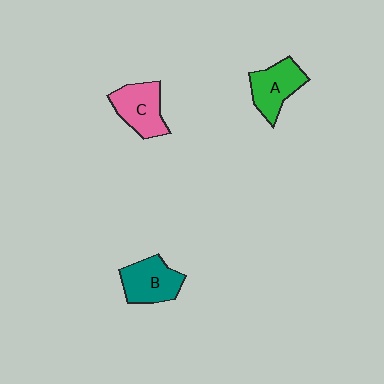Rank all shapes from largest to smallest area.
From largest to smallest: C (pink), B (teal), A (green).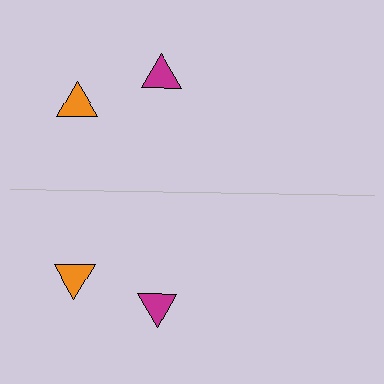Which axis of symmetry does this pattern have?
The pattern has a horizontal axis of symmetry running through the center of the image.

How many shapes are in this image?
There are 4 shapes in this image.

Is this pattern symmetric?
Yes, this pattern has bilateral (reflection) symmetry.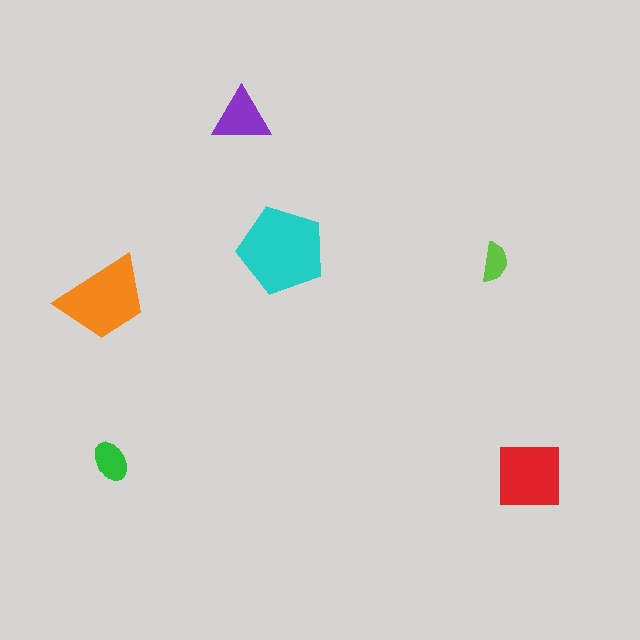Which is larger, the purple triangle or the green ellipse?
The purple triangle.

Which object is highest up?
The purple triangle is topmost.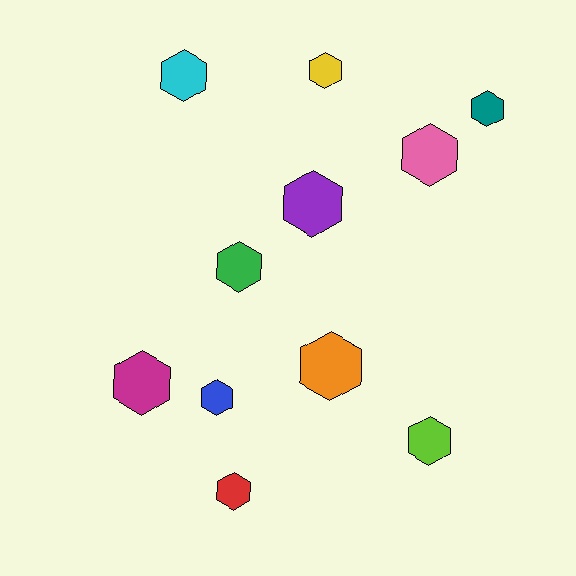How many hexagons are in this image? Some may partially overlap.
There are 11 hexagons.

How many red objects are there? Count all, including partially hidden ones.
There is 1 red object.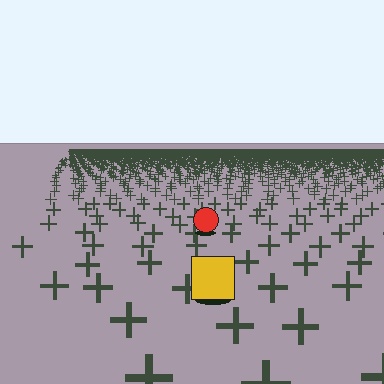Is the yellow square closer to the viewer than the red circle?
Yes. The yellow square is closer — you can tell from the texture gradient: the ground texture is coarser near it.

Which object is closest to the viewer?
The yellow square is closest. The texture marks near it are larger and more spread out.